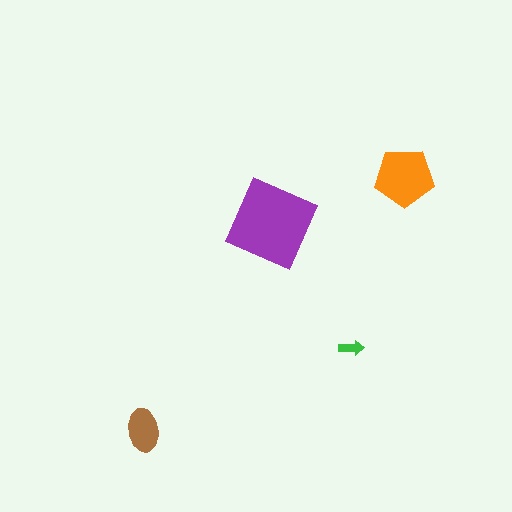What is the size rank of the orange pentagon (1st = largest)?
2nd.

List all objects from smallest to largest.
The green arrow, the brown ellipse, the orange pentagon, the purple diamond.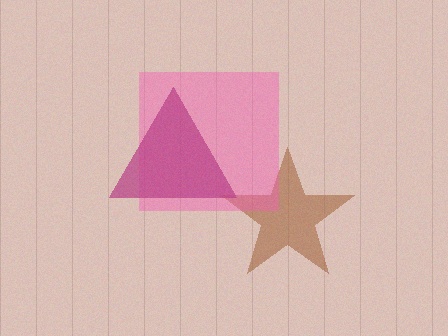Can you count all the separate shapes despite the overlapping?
Yes, there are 3 separate shapes.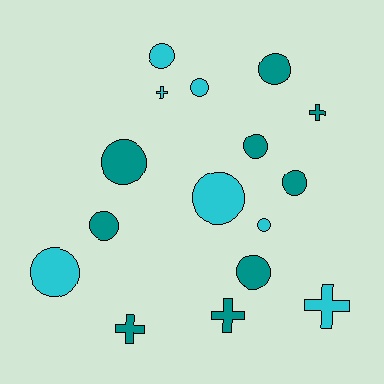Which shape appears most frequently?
Circle, with 11 objects.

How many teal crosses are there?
There are 3 teal crosses.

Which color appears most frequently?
Teal, with 9 objects.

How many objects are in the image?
There are 16 objects.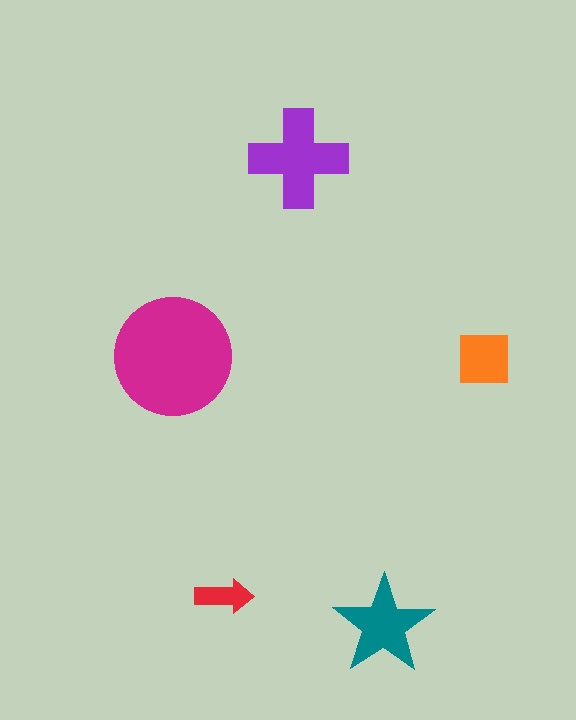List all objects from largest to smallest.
The magenta circle, the purple cross, the teal star, the orange square, the red arrow.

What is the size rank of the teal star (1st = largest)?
3rd.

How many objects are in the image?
There are 5 objects in the image.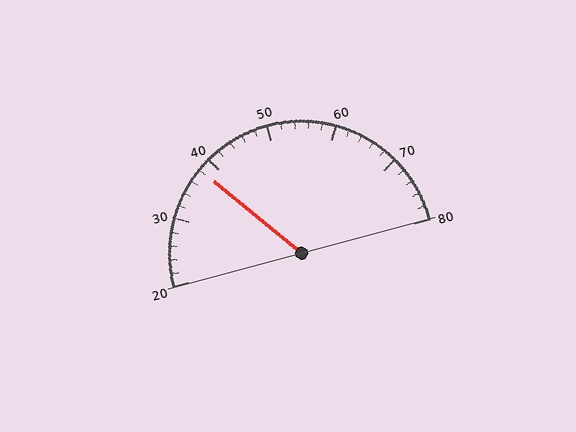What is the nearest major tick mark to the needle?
The nearest major tick mark is 40.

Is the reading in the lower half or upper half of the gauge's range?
The reading is in the lower half of the range (20 to 80).